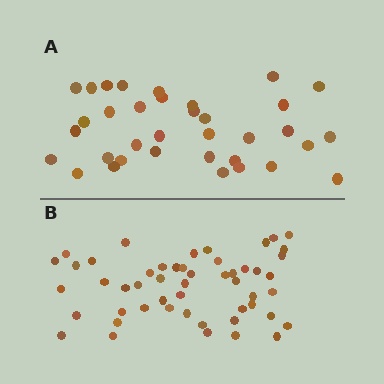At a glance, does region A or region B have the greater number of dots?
Region B (the bottom region) has more dots.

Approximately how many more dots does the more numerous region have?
Region B has approximately 15 more dots than region A.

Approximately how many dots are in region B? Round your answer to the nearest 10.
About 50 dots. (The exact count is 51, which rounds to 50.)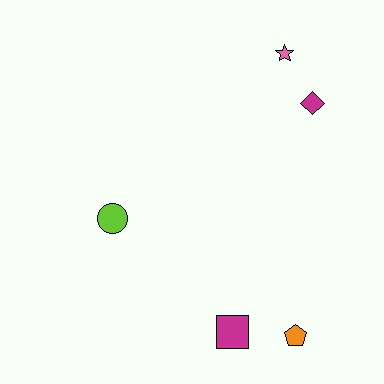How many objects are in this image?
There are 5 objects.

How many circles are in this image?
There is 1 circle.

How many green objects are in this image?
There are no green objects.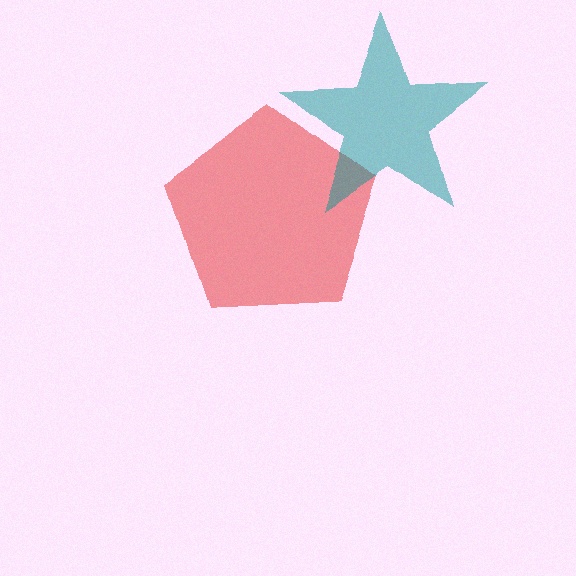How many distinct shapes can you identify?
There are 2 distinct shapes: a red pentagon, a teal star.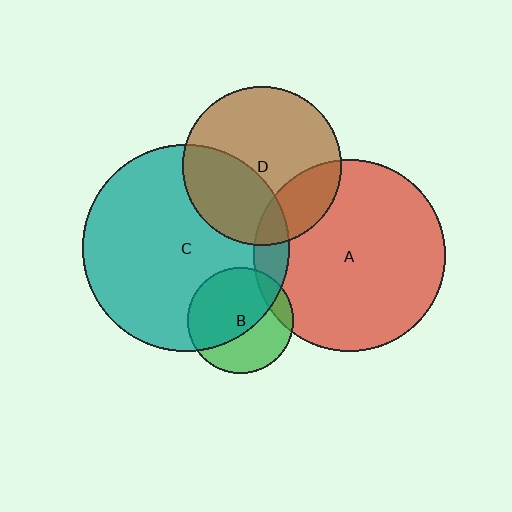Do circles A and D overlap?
Yes.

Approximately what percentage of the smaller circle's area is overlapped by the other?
Approximately 20%.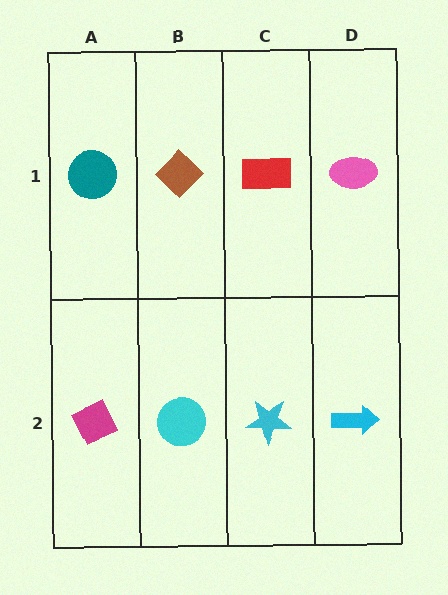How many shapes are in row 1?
4 shapes.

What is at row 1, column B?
A brown diamond.